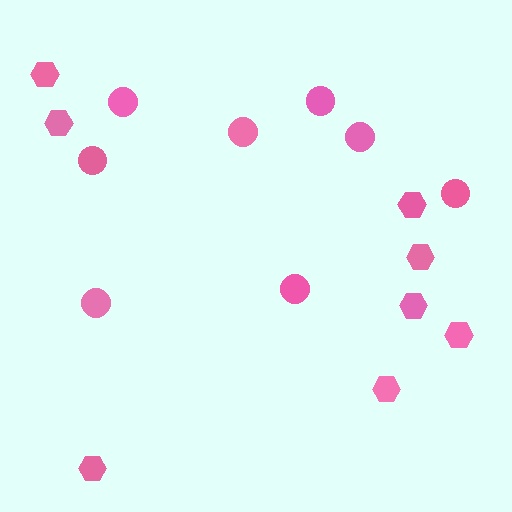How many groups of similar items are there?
There are 2 groups: one group of circles (8) and one group of hexagons (8).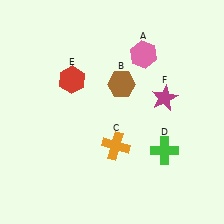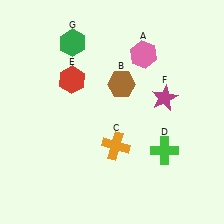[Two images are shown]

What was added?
A green hexagon (G) was added in Image 2.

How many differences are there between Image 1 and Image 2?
There is 1 difference between the two images.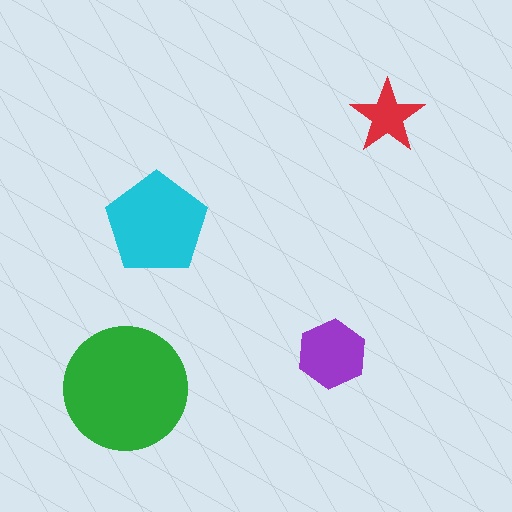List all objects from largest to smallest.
The green circle, the cyan pentagon, the purple hexagon, the red star.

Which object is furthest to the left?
The green circle is leftmost.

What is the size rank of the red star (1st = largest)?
4th.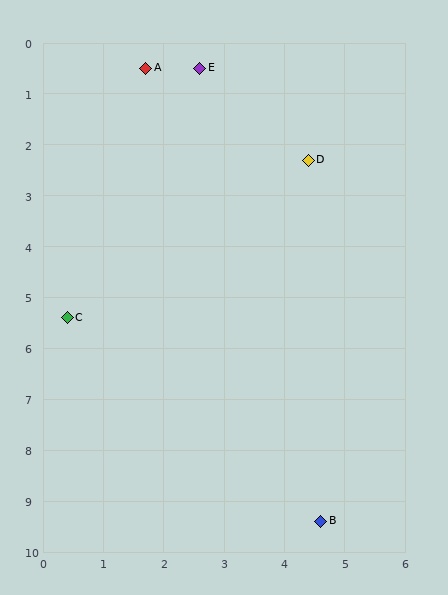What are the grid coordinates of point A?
Point A is at approximately (1.7, 0.5).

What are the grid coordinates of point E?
Point E is at approximately (2.6, 0.5).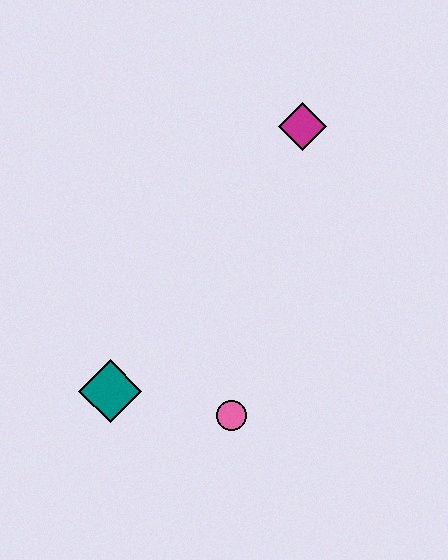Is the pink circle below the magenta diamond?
Yes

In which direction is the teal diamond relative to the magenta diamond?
The teal diamond is below the magenta diamond.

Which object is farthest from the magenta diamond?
The teal diamond is farthest from the magenta diamond.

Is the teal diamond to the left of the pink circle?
Yes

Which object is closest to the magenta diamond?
The pink circle is closest to the magenta diamond.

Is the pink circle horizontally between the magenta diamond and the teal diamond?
Yes